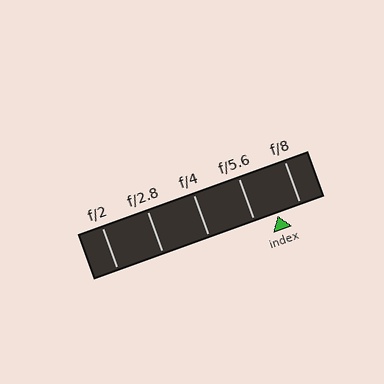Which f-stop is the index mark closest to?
The index mark is closest to f/5.6.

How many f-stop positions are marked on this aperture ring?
There are 5 f-stop positions marked.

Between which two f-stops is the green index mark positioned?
The index mark is between f/5.6 and f/8.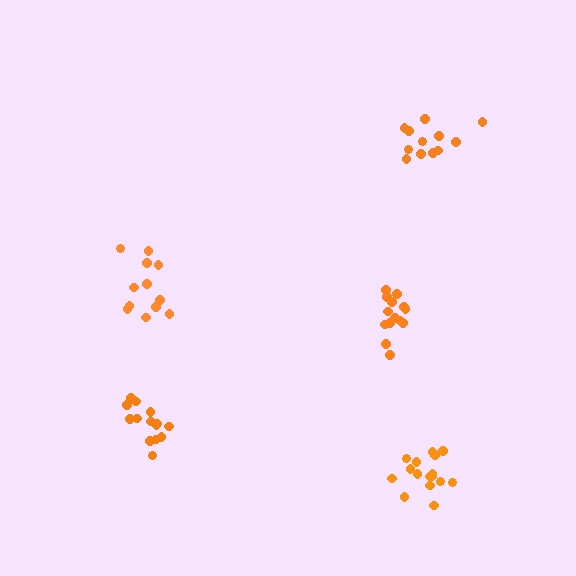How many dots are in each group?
Group 1: 14 dots, Group 2: 15 dots, Group 3: 12 dots, Group 4: 12 dots, Group 5: 16 dots (69 total).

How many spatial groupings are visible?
There are 5 spatial groupings.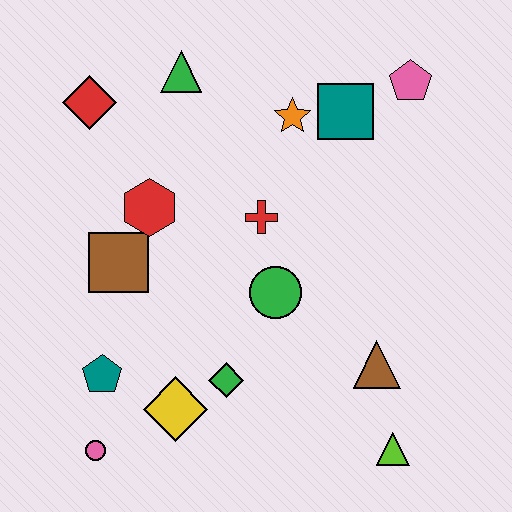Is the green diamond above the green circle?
No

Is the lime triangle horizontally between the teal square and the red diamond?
No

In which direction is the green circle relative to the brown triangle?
The green circle is to the left of the brown triangle.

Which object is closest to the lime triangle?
The brown triangle is closest to the lime triangle.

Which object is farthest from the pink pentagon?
The pink circle is farthest from the pink pentagon.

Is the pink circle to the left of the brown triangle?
Yes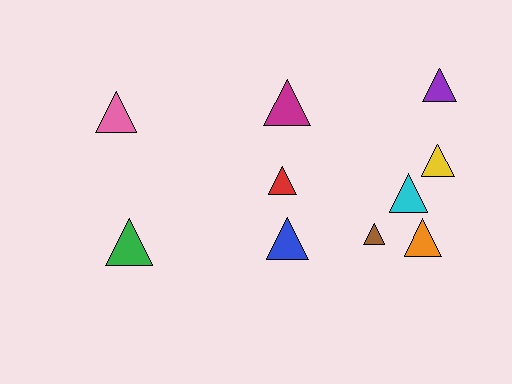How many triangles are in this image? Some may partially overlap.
There are 10 triangles.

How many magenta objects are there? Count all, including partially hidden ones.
There is 1 magenta object.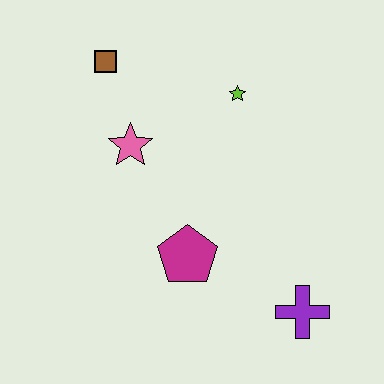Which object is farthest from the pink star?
The purple cross is farthest from the pink star.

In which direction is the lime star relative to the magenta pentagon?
The lime star is above the magenta pentagon.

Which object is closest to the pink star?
The brown square is closest to the pink star.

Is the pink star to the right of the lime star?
No